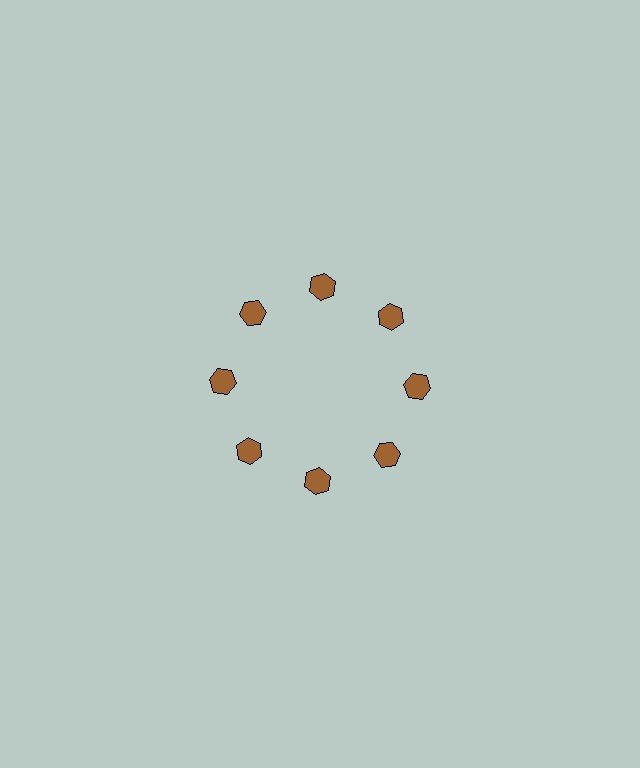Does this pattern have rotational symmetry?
Yes, this pattern has 8-fold rotational symmetry. It looks the same after rotating 45 degrees around the center.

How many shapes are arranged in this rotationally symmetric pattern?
There are 8 shapes, arranged in 8 groups of 1.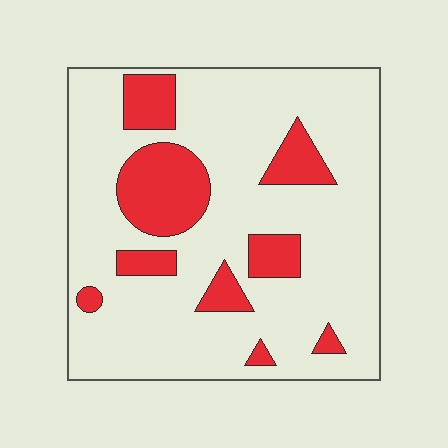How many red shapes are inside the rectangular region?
9.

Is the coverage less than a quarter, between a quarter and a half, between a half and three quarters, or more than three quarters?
Less than a quarter.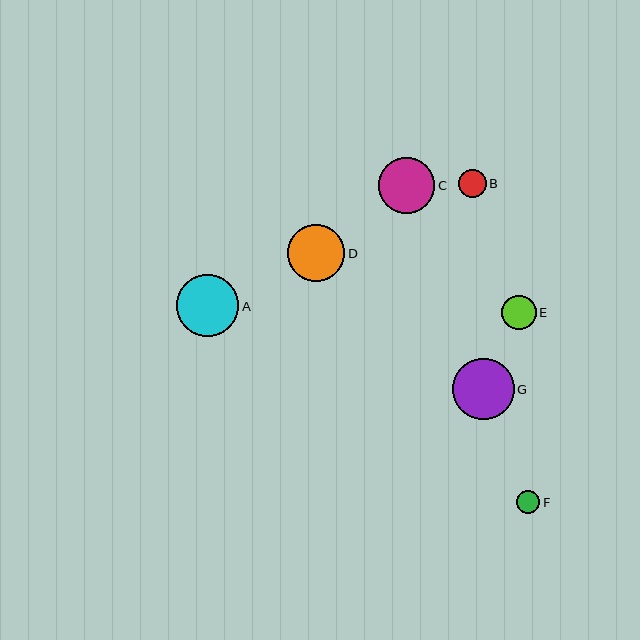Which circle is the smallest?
Circle F is the smallest with a size of approximately 23 pixels.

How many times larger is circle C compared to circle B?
Circle C is approximately 2.0 times the size of circle B.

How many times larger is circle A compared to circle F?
Circle A is approximately 2.7 times the size of circle F.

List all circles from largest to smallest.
From largest to smallest: A, G, D, C, E, B, F.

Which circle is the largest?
Circle A is the largest with a size of approximately 62 pixels.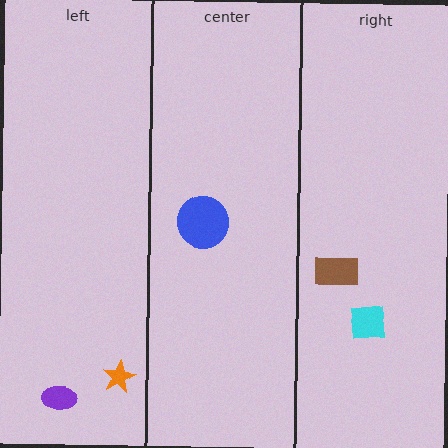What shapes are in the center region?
The blue circle.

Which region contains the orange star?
The left region.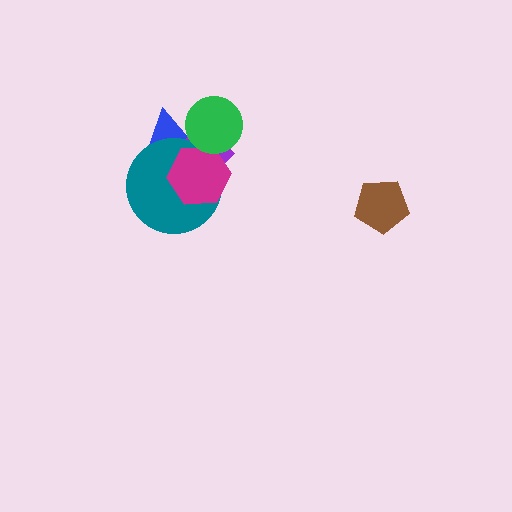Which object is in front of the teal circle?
The magenta hexagon is in front of the teal circle.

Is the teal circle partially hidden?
Yes, it is partially covered by another shape.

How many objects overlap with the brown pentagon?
0 objects overlap with the brown pentagon.